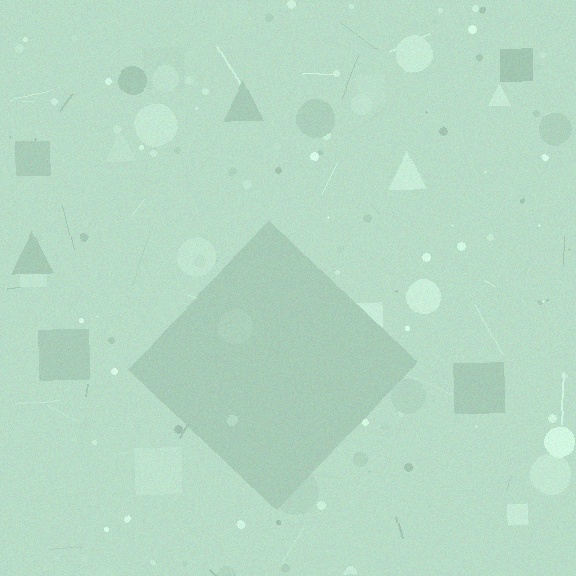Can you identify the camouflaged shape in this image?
The camouflaged shape is a diamond.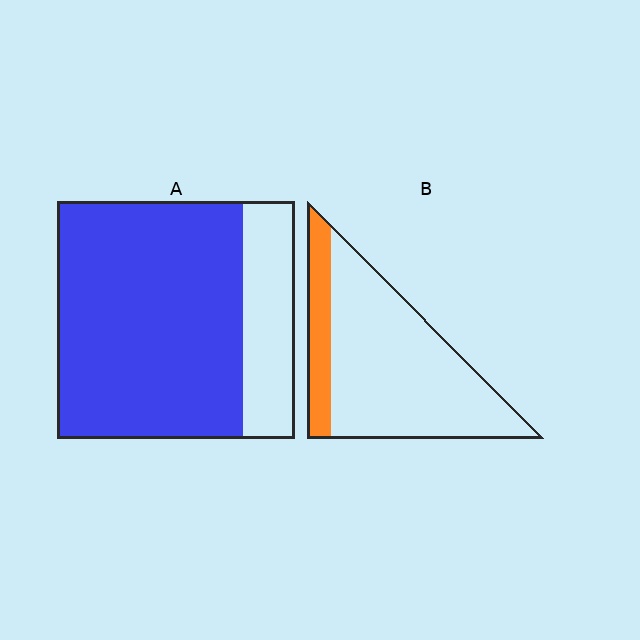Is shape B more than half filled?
No.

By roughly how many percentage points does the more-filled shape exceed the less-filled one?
By roughly 60 percentage points (A over B).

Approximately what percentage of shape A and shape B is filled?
A is approximately 80% and B is approximately 20%.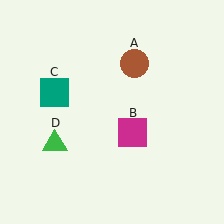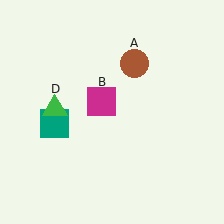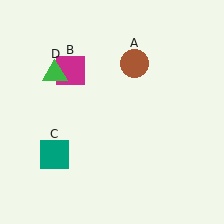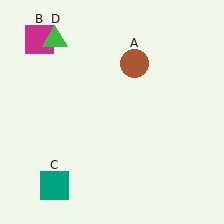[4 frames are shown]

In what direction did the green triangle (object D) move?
The green triangle (object D) moved up.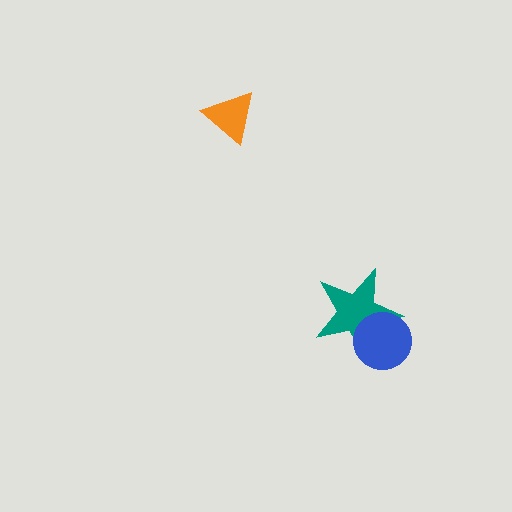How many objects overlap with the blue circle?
1 object overlaps with the blue circle.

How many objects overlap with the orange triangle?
0 objects overlap with the orange triangle.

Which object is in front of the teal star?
The blue circle is in front of the teal star.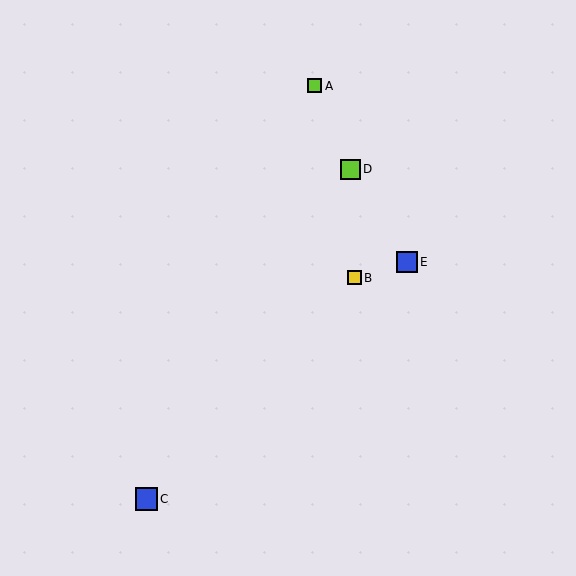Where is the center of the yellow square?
The center of the yellow square is at (354, 278).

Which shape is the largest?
The blue square (labeled C) is the largest.